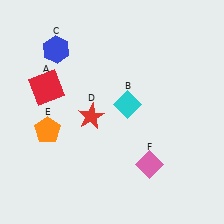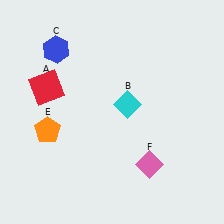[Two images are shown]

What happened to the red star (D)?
The red star (D) was removed in Image 2. It was in the bottom-left area of Image 1.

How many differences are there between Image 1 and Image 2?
There is 1 difference between the two images.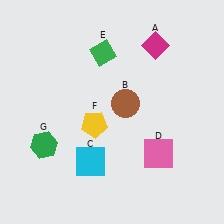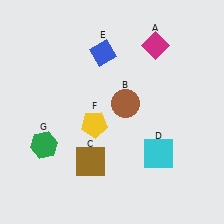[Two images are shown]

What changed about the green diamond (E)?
In Image 1, E is green. In Image 2, it changed to blue.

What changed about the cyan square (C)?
In Image 1, C is cyan. In Image 2, it changed to brown.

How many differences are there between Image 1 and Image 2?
There are 3 differences between the two images.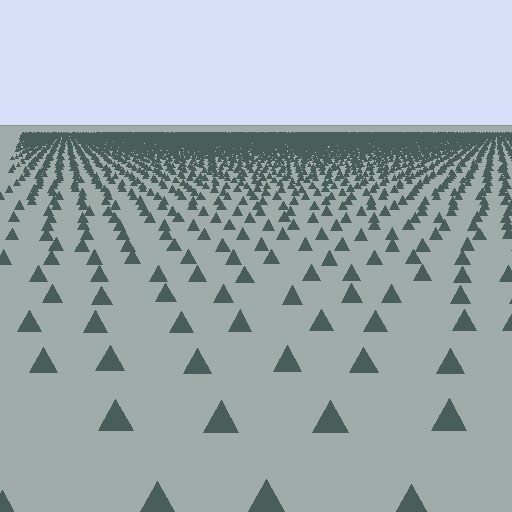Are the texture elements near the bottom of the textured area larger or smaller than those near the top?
Larger. Near the bottom, elements are closer to the viewer and appear at a bigger on-screen size.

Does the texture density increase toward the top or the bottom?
Density increases toward the top.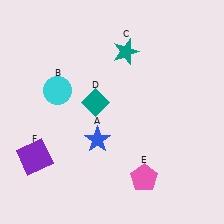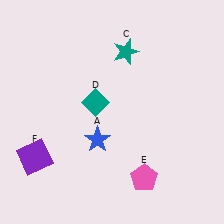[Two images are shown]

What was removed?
The cyan circle (B) was removed in Image 2.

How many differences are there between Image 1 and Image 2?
There is 1 difference between the two images.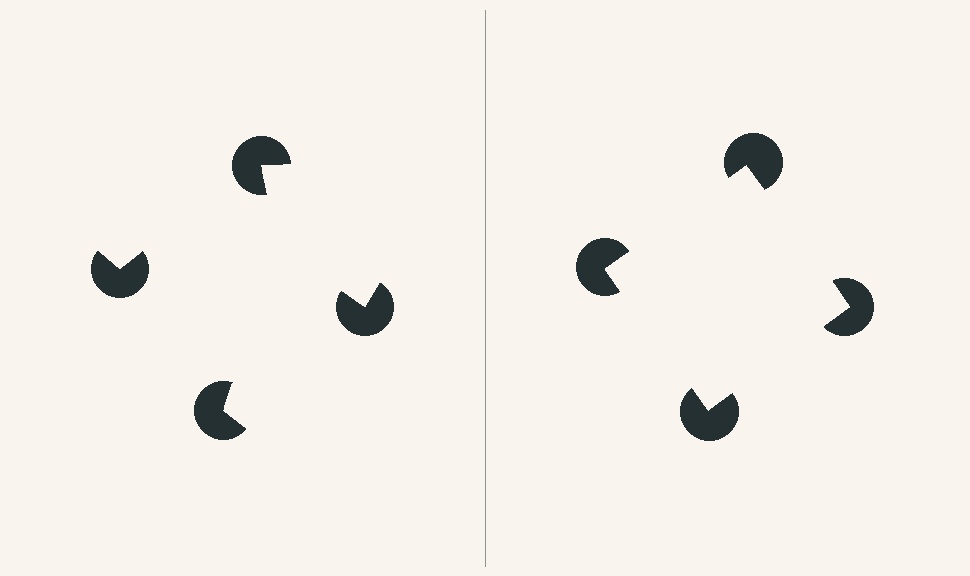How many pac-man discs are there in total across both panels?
8 — 4 on each side.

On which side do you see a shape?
An illusory square appears on the right side. On the left side the wedge cuts are rotated, so no coherent shape forms.